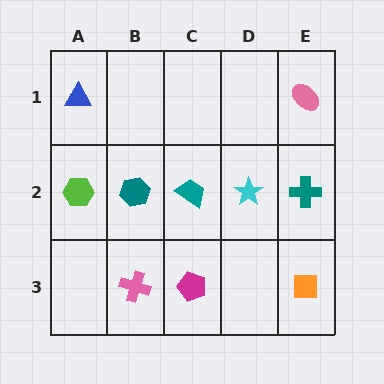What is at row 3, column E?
An orange square.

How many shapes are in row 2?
5 shapes.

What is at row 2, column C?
A teal trapezoid.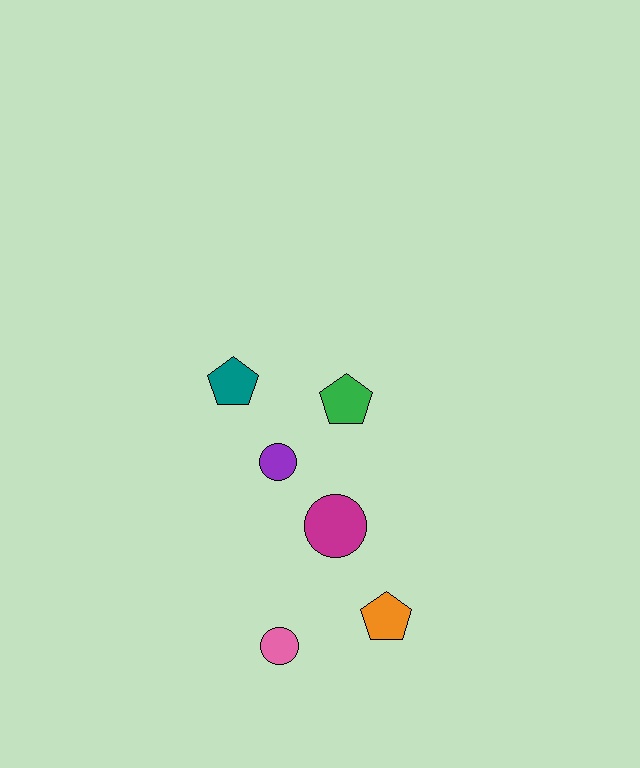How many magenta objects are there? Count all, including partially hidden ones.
There is 1 magenta object.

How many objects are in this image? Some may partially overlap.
There are 6 objects.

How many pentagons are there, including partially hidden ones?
There are 3 pentagons.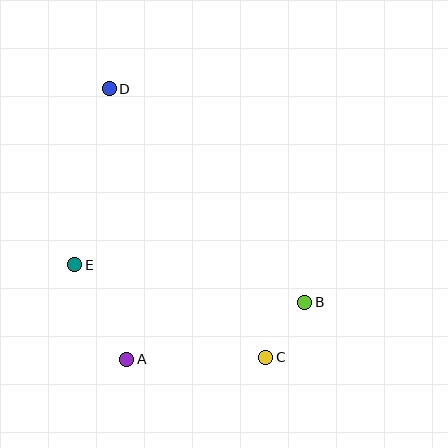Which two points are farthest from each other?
Points C and D are farthest from each other.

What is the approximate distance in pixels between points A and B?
The distance between A and B is approximately 187 pixels.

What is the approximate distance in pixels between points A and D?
The distance between A and D is approximately 271 pixels.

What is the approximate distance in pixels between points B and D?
The distance between B and D is approximately 290 pixels.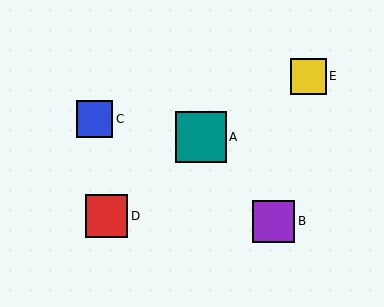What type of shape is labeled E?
Shape E is a yellow square.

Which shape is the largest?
The teal square (labeled A) is the largest.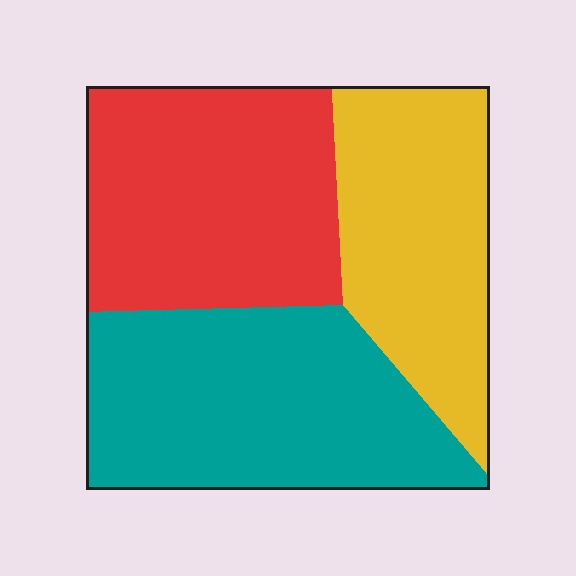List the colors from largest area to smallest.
From largest to smallest: teal, red, yellow.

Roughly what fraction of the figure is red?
Red takes up between a quarter and a half of the figure.